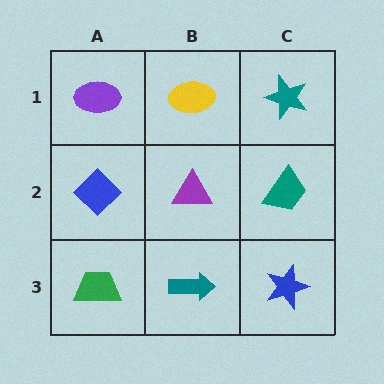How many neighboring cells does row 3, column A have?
2.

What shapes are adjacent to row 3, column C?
A teal trapezoid (row 2, column C), a teal arrow (row 3, column B).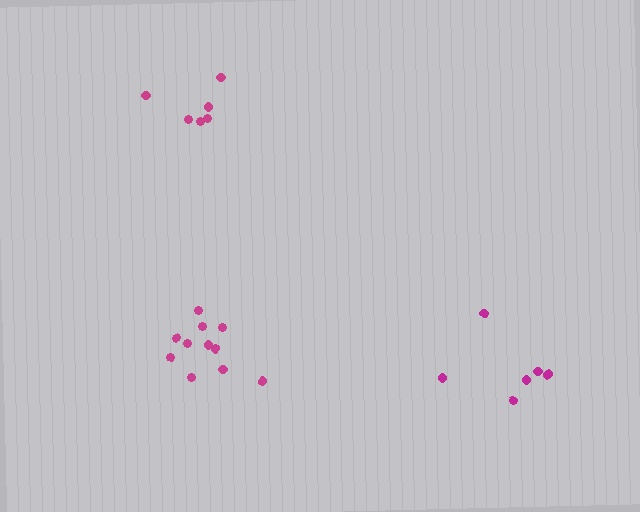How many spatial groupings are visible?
There are 3 spatial groupings.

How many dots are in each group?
Group 1: 6 dots, Group 2: 11 dots, Group 3: 6 dots (23 total).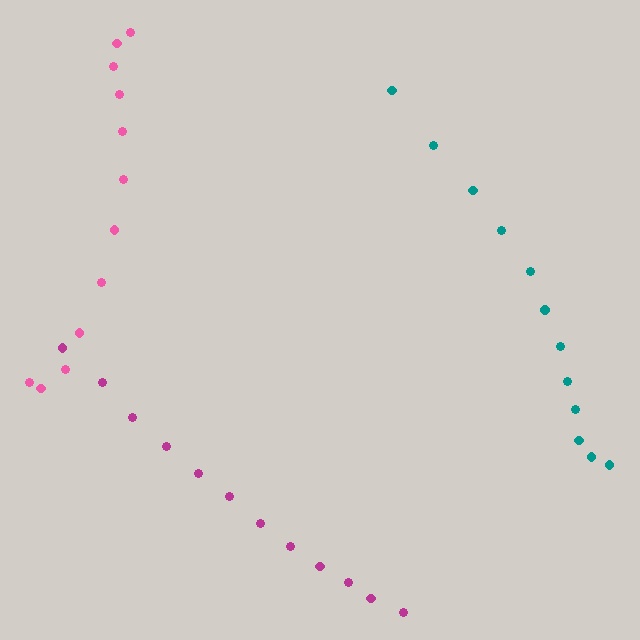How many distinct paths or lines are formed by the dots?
There are 3 distinct paths.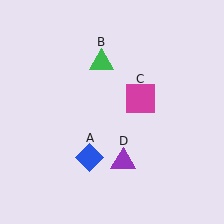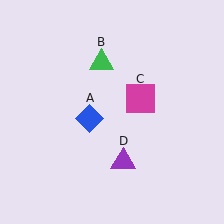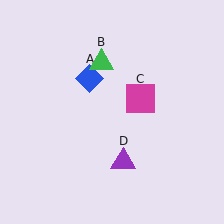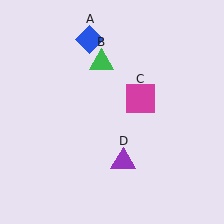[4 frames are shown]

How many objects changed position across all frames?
1 object changed position: blue diamond (object A).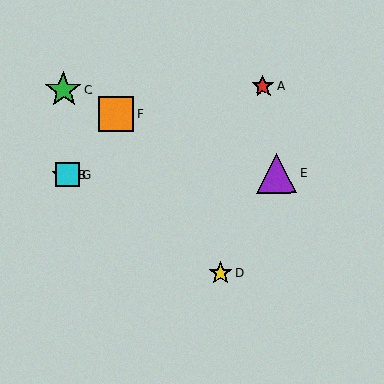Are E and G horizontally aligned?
Yes, both are at y≈173.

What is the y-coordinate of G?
Object G is at y≈174.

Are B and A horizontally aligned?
No, B is at y≈174 and A is at y≈86.